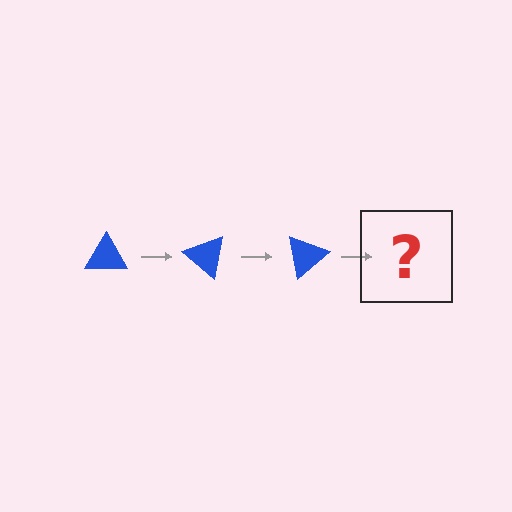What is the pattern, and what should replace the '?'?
The pattern is that the triangle rotates 40 degrees each step. The '?' should be a blue triangle rotated 120 degrees.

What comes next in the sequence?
The next element should be a blue triangle rotated 120 degrees.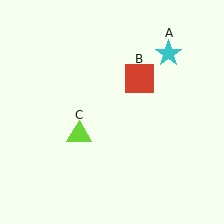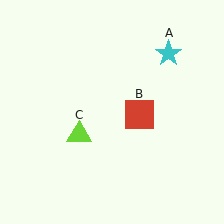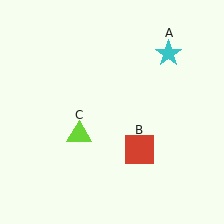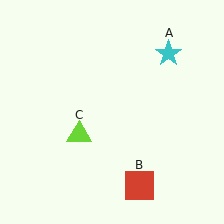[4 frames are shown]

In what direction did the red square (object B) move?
The red square (object B) moved down.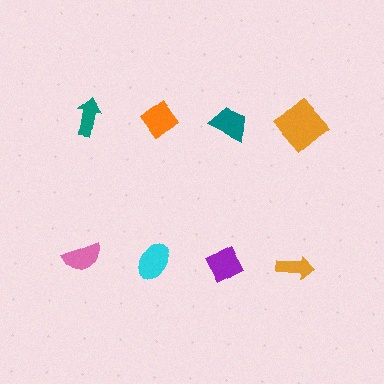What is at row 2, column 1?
A pink semicircle.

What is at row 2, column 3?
A purple diamond.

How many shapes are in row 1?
4 shapes.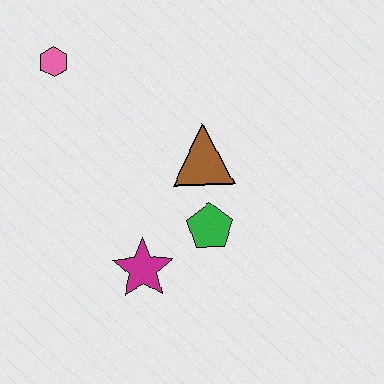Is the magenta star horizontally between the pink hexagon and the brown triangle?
Yes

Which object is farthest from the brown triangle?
The pink hexagon is farthest from the brown triangle.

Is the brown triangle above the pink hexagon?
No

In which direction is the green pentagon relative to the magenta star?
The green pentagon is to the right of the magenta star.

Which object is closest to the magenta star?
The green pentagon is closest to the magenta star.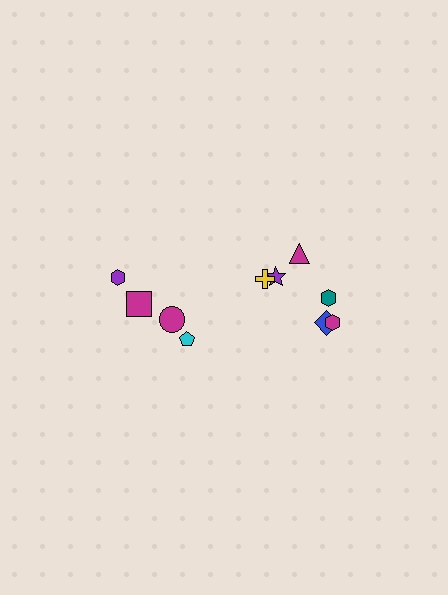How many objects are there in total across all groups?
There are 10 objects.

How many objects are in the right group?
There are 6 objects.